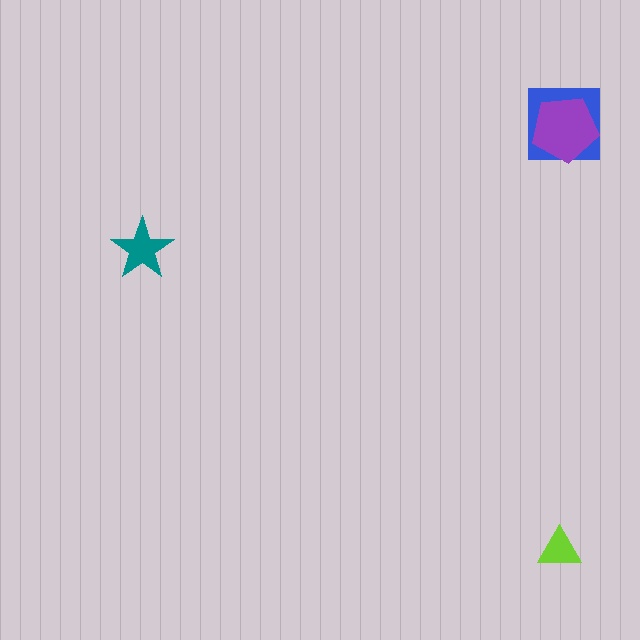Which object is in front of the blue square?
The purple pentagon is in front of the blue square.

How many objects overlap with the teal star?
0 objects overlap with the teal star.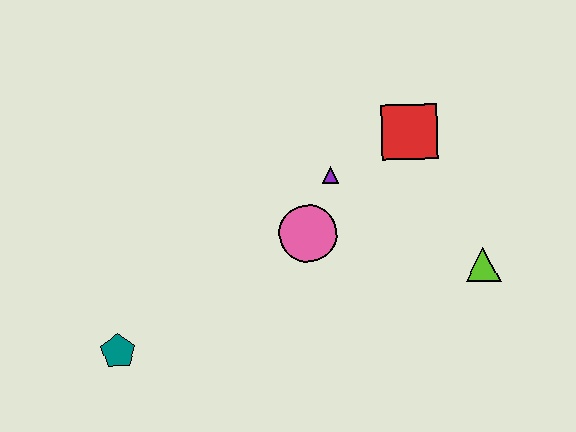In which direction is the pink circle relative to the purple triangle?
The pink circle is below the purple triangle.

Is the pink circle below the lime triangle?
No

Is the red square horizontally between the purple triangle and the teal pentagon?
No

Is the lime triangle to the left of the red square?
No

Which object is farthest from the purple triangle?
The teal pentagon is farthest from the purple triangle.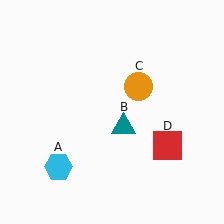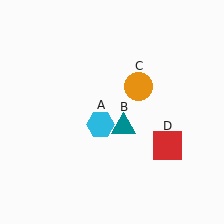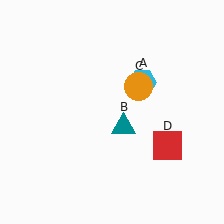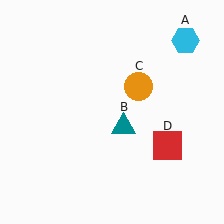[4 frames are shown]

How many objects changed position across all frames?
1 object changed position: cyan hexagon (object A).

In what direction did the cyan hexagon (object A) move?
The cyan hexagon (object A) moved up and to the right.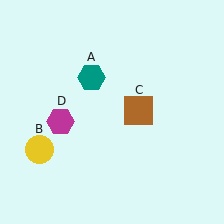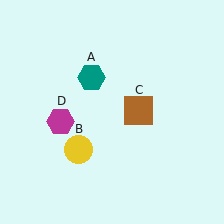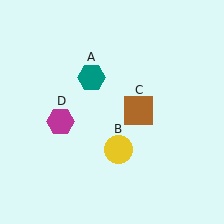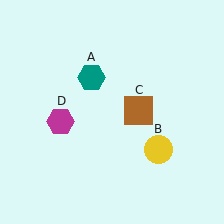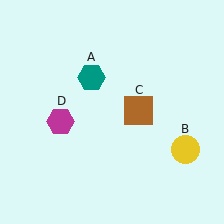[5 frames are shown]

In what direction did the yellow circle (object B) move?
The yellow circle (object B) moved right.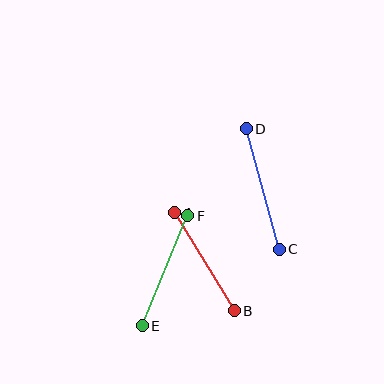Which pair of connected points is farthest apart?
Points C and D are farthest apart.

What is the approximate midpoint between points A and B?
The midpoint is at approximately (205, 262) pixels.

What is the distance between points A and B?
The distance is approximately 115 pixels.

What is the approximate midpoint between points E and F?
The midpoint is at approximately (165, 271) pixels.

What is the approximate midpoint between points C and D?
The midpoint is at approximately (263, 189) pixels.